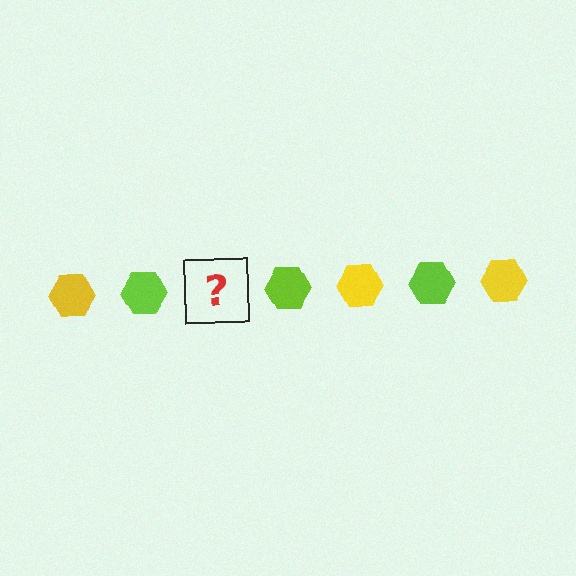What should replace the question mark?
The question mark should be replaced with a yellow hexagon.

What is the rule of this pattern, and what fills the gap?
The rule is that the pattern cycles through yellow, lime hexagons. The gap should be filled with a yellow hexagon.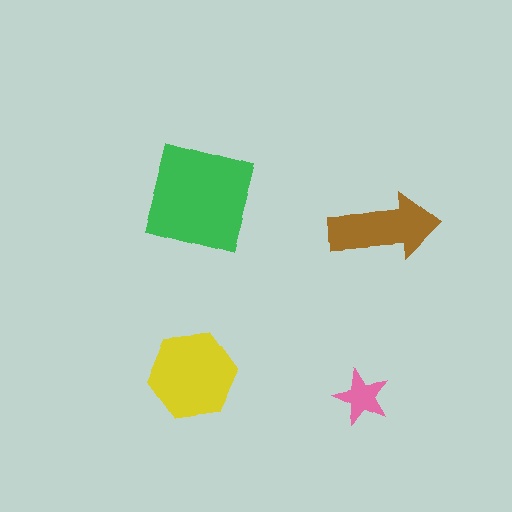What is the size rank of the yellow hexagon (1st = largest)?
2nd.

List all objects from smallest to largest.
The pink star, the brown arrow, the yellow hexagon, the green square.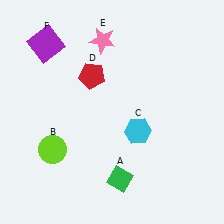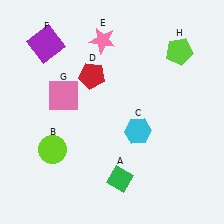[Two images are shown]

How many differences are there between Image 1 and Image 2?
There are 2 differences between the two images.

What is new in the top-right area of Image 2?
A lime pentagon (H) was added in the top-right area of Image 2.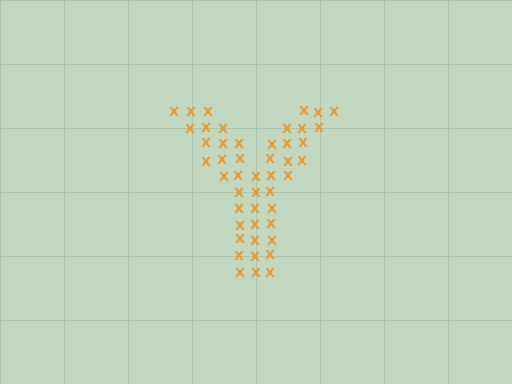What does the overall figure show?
The overall figure shows the letter Y.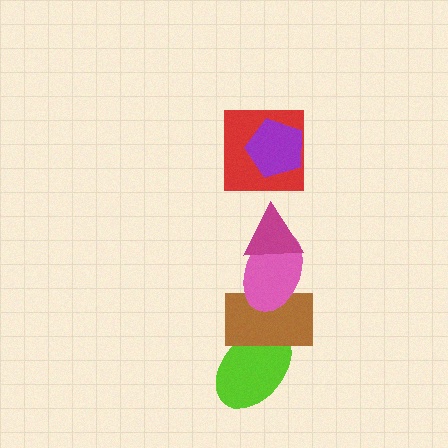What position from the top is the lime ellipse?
The lime ellipse is 6th from the top.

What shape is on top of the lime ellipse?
The brown rectangle is on top of the lime ellipse.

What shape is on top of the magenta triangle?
The red square is on top of the magenta triangle.